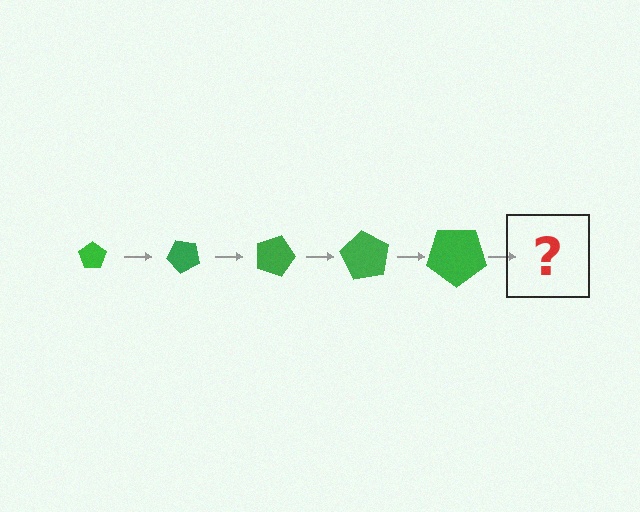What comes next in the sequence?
The next element should be a pentagon, larger than the previous one and rotated 225 degrees from the start.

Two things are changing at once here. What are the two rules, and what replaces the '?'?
The two rules are that the pentagon grows larger each step and it rotates 45 degrees each step. The '?' should be a pentagon, larger than the previous one and rotated 225 degrees from the start.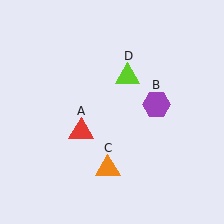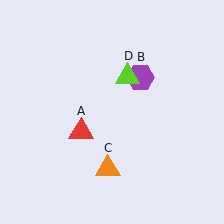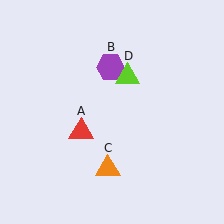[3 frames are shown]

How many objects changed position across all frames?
1 object changed position: purple hexagon (object B).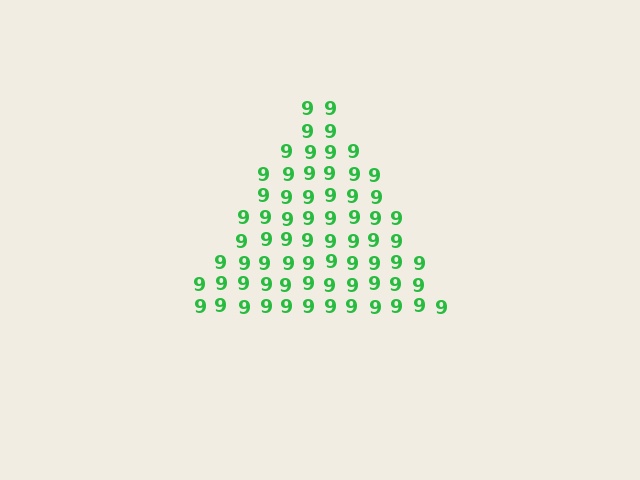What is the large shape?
The large shape is a triangle.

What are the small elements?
The small elements are digit 9's.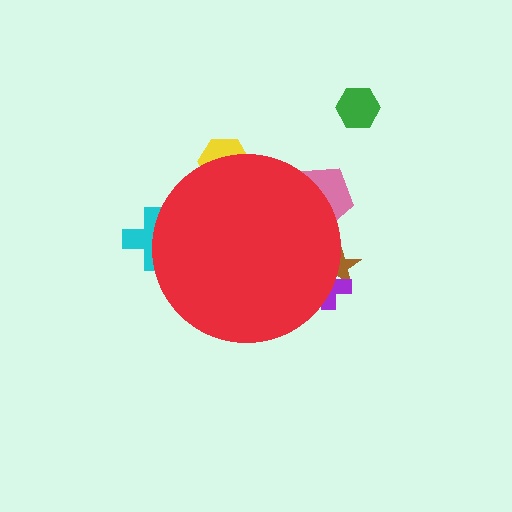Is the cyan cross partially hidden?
Yes, the cyan cross is partially hidden behind the red circle.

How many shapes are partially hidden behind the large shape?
5 shapes are partially hidden.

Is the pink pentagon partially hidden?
Yes, the pink pentagon is partially hidden behind the red circle.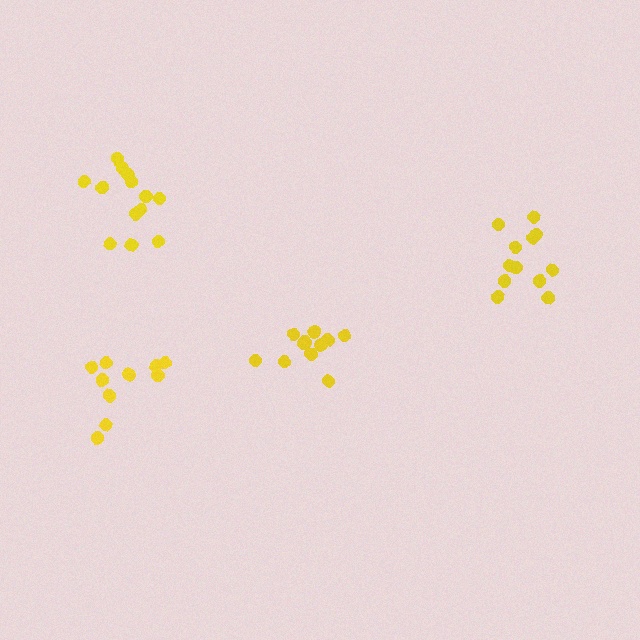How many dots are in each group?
Group 1: 12 dots, Group 2: 11 dots, Group 3: 10 dots, Group 4: 13 dots (46 total).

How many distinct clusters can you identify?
There are 4 distinct clusters.